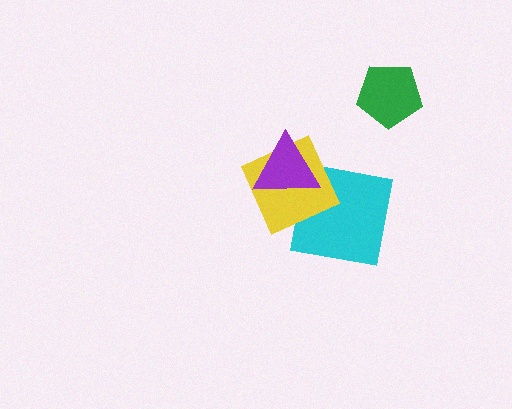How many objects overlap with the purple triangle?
2 objects overlap with the purple triangle.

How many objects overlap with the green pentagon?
0 objects overlap with the green pentagon.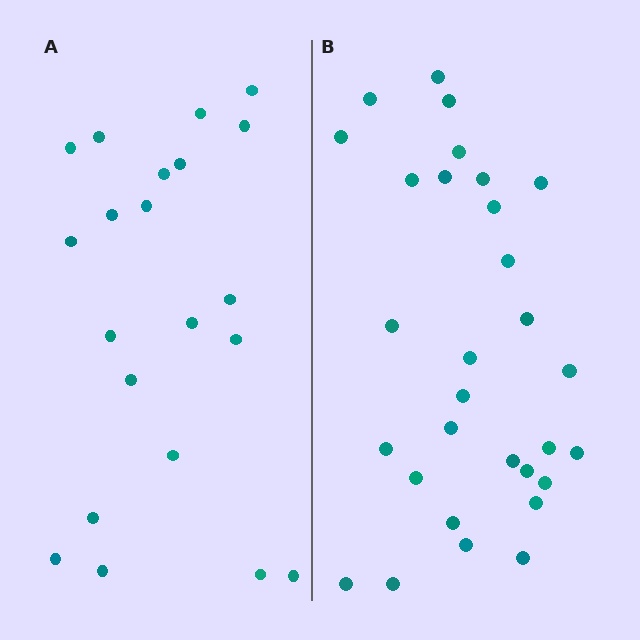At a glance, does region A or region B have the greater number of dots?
Region B (the right region) has more dots.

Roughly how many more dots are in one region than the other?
Region B has roughly 8 or so more dots than region A.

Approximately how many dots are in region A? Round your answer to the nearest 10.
About 20 dots. (The exact count is 21, which rounds to 20.)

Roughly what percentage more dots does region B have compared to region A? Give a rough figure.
About 45% more.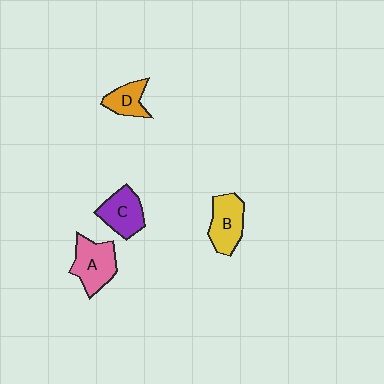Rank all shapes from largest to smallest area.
From largest to smallest: A (pink), B (yellow), C (purple), D (orange).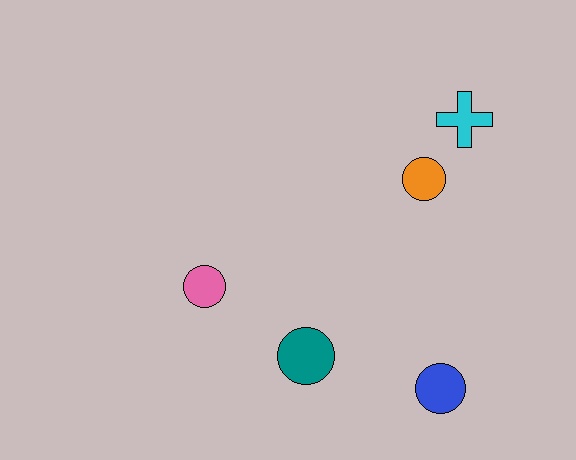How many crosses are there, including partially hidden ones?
There is 1 cross.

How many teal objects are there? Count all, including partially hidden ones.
There is 1 teal object.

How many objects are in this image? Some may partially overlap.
There are 5 objects.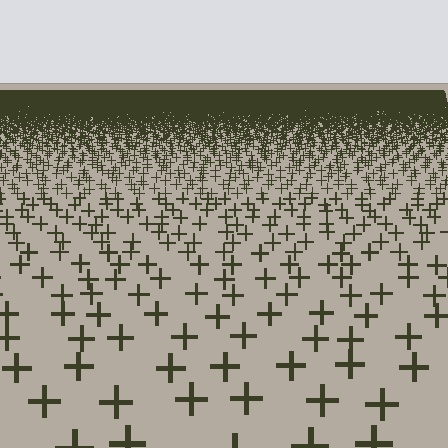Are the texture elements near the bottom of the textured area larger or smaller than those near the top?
Larger. Near the bottom, elements are closer to the viewer and appear at a bigger on-screen size.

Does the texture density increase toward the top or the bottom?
Density increases toward the top.